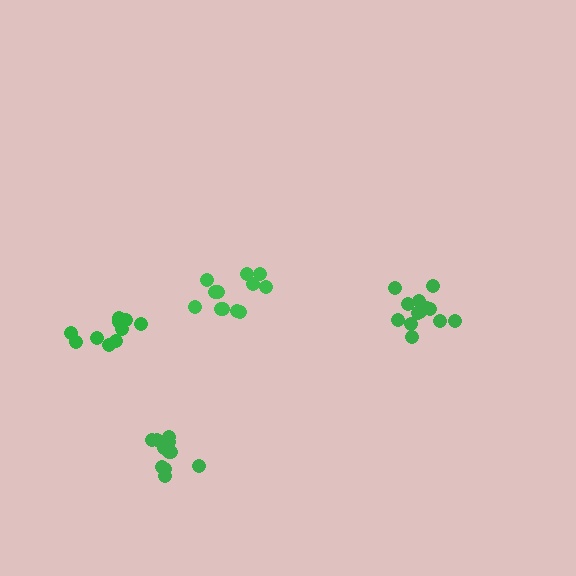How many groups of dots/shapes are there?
There are 4 groups.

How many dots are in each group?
Group 1: 14 dots, Group 2: 11 dots, Group 3: 12 dots, Group 4: 11 dots (48 total).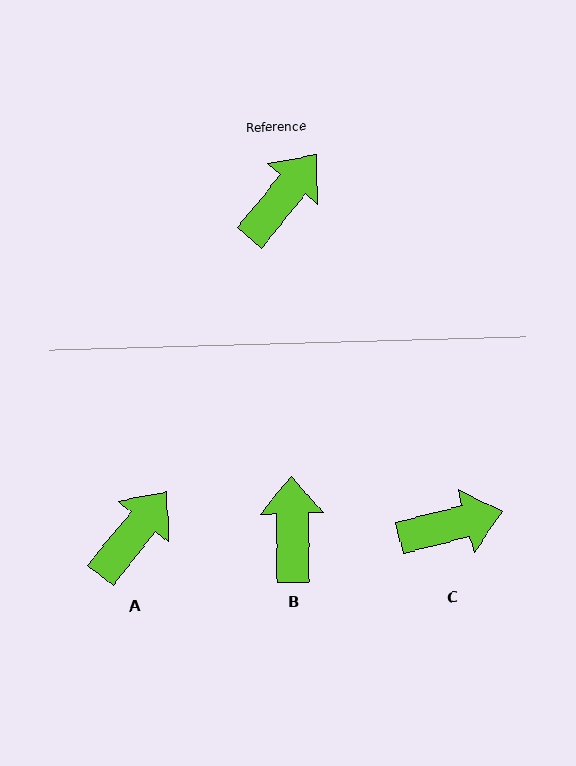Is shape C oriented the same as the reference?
No, it is off by about 37 degrees.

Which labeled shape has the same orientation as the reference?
A.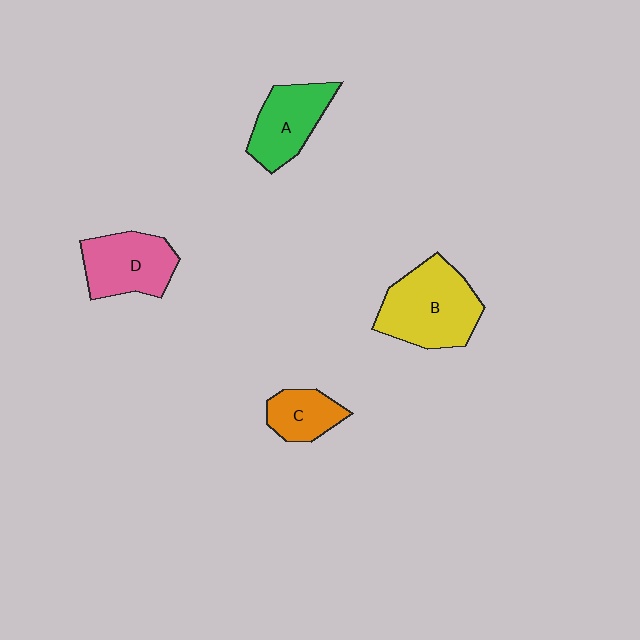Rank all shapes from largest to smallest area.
From largest to smallest: B (yellow), D (pink), A (green), C (orange).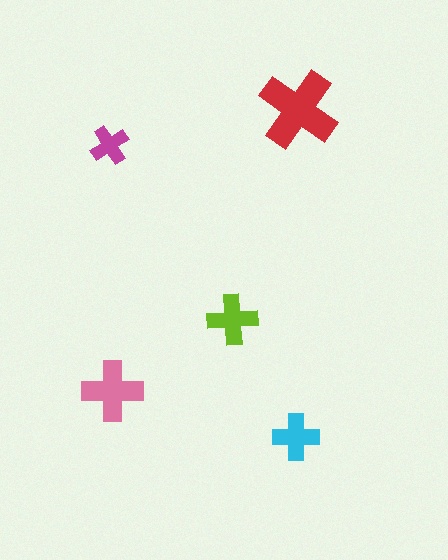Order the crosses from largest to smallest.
the red one, the pink one, the lime one, the cyan one, the magenta one.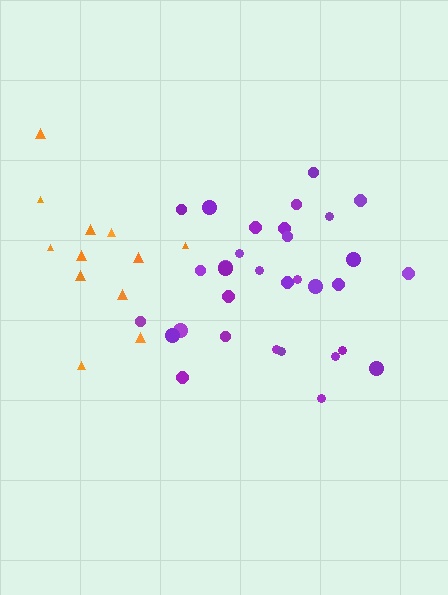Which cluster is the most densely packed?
Purple.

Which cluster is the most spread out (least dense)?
Orange.